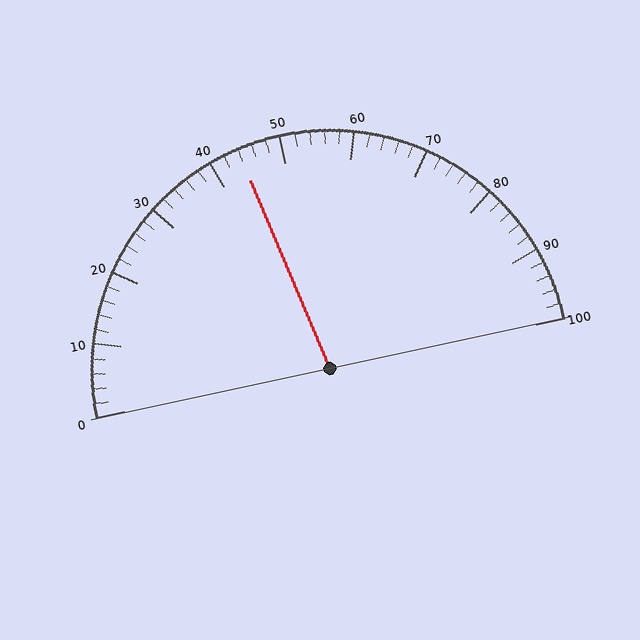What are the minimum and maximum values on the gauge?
The gauge ranges from 0 to 100.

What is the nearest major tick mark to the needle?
The nearest major tick mark is 40.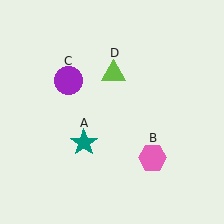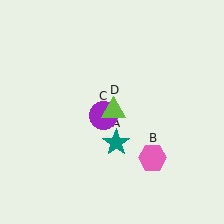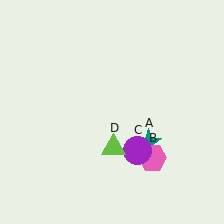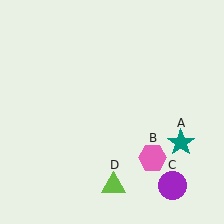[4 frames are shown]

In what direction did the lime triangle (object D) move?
The lime triangle (object D) moved down.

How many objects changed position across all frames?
3 objects changed position: teal star (object A), purple circle (object C), lime triangle (object D).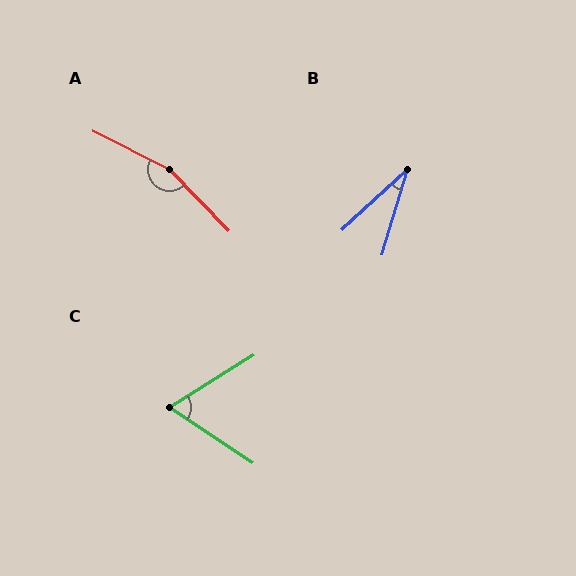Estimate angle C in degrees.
Approximately 65 degrees.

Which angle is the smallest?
B, at approximately 31 degrees.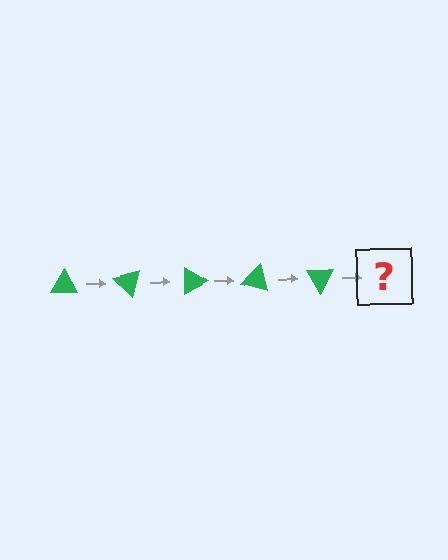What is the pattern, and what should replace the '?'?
The pattern is that the triangle rotates 45 degrees each step. The '?' should be a green triangle rotated 225 degrees.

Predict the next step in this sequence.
The next step is a green triangle rotated 225 degrees.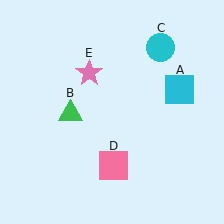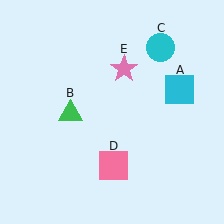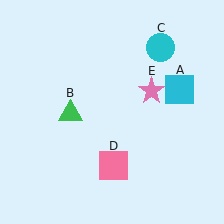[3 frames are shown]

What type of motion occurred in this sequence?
The pink star (object E) rotated clockwise around the center of the scene.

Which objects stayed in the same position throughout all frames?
Cyan square (object A) and green triangle (object B) and cyan circle (object C) and pink square (object D) remained stationary.